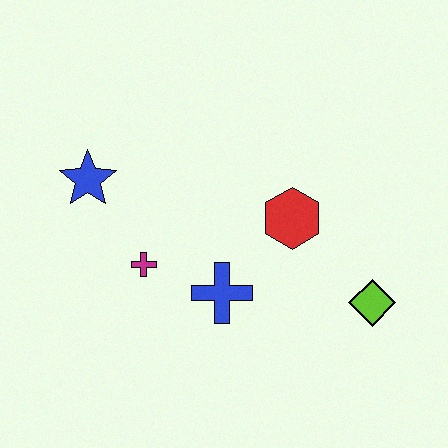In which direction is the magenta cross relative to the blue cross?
The magenta cross is to the left of the blue cross.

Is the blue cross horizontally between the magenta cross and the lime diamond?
Yes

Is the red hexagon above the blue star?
No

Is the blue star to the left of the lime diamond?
Yes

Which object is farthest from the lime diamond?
The blue star is farthest from the lime diamond.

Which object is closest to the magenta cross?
The blue cross is closest to the magenta cross.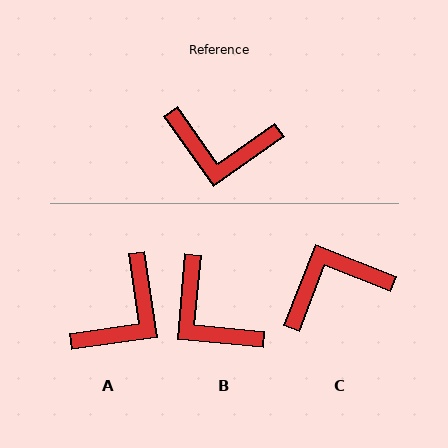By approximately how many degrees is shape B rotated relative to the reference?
Approximately 41 degrees clockwise.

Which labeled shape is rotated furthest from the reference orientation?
C, about 147 degrees away.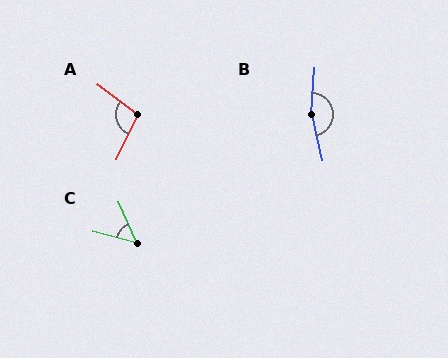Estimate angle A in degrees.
Approximately 102 degrees.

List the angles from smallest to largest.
C (50°), A (102°), B (163°).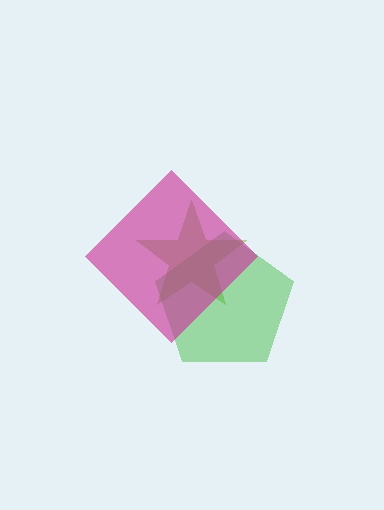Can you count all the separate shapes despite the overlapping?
Yes, there are 3 separate shapes.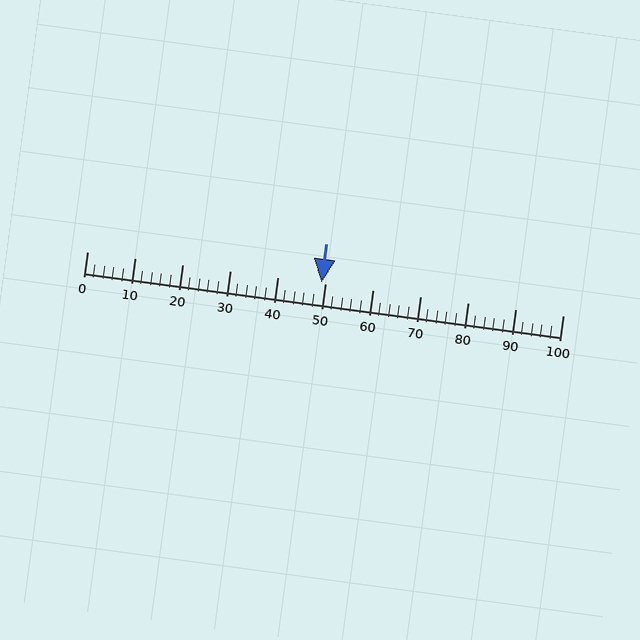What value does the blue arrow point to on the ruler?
The blue arrow points to approximately 49.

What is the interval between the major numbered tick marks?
The major tick marks are spaced 10 units apart.